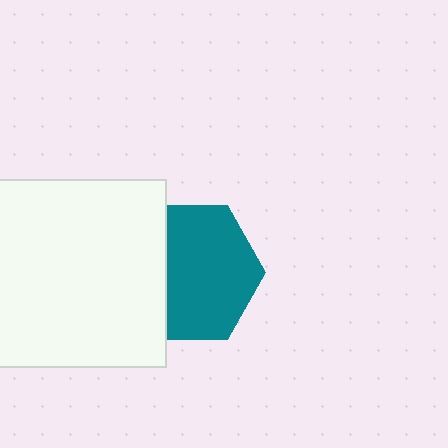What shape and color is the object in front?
The object in front is a white square.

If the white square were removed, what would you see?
You would see the complete teal hexagon.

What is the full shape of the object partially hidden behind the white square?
The partially hidden object is a teal hexagon.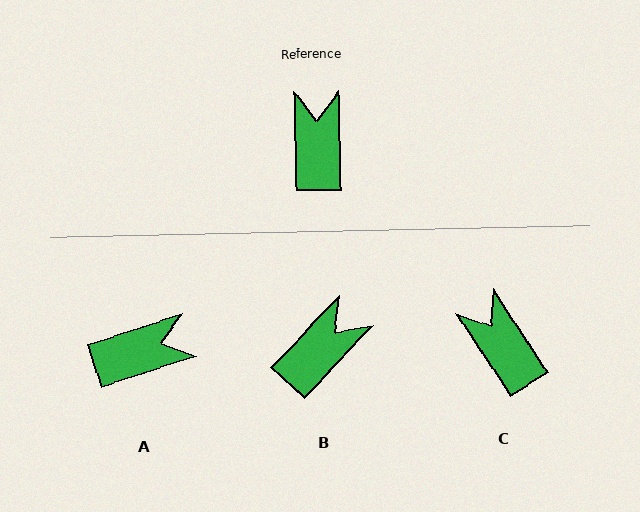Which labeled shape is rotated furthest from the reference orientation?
A, about 74 degrees away.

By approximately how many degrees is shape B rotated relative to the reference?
Approximately 45 degrees clockwise.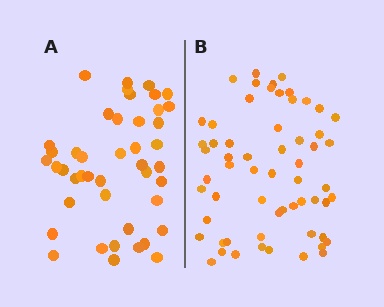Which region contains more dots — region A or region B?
Region B (the right region) has more dots.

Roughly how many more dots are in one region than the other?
Region B has approximately 15 more dots than region A.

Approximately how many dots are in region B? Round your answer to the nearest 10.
About 60 dots.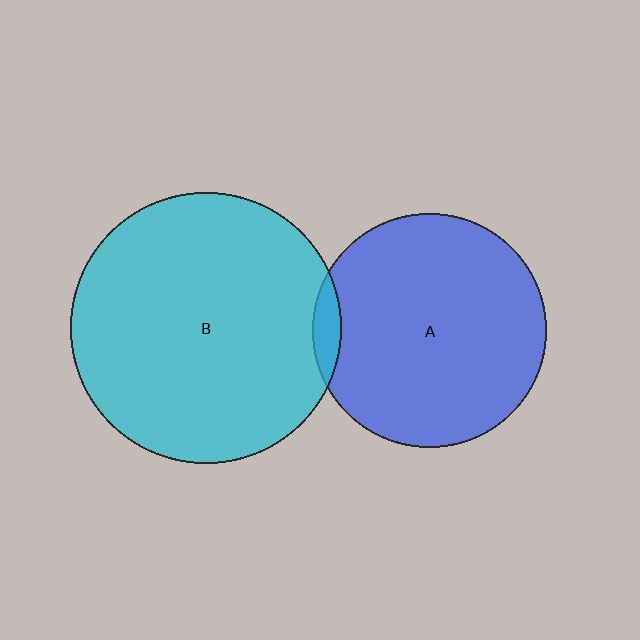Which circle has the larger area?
Circle B (cyan).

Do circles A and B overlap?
Yes.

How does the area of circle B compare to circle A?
Approximately 1.3 times.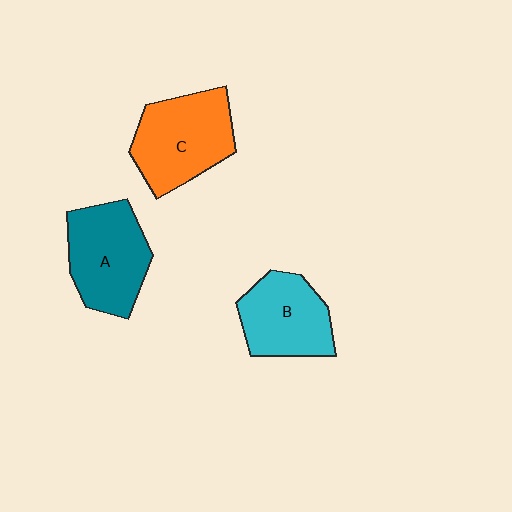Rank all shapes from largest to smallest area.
From largest to smallest: C (orange), A (teal), B (cyan).